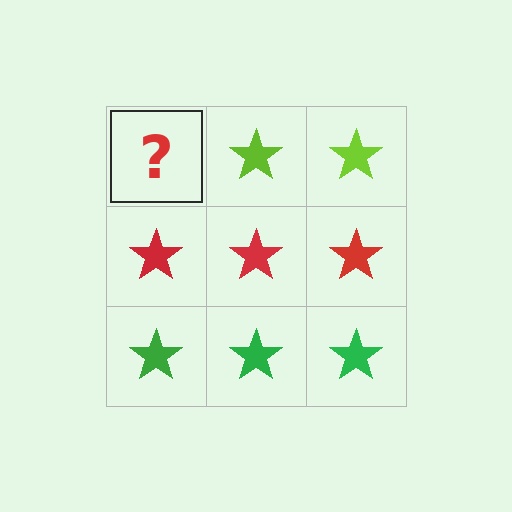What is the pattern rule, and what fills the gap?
The rule is that each row has a consistent color. The gap should be filled with a lime star.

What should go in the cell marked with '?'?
The missing cell should contain a lime star.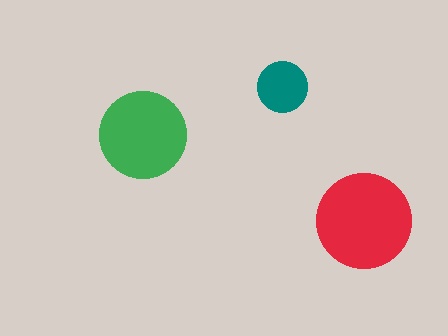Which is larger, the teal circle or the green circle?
The green one.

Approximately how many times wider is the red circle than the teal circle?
About 2 times wider.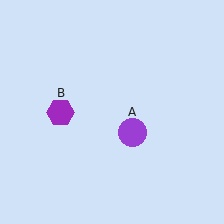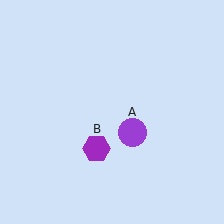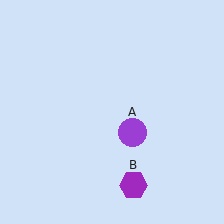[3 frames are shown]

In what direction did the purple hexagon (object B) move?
The purple hexagon (object B) moved down and to the right.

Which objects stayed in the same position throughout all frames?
Purple circle (object A) remained stationary.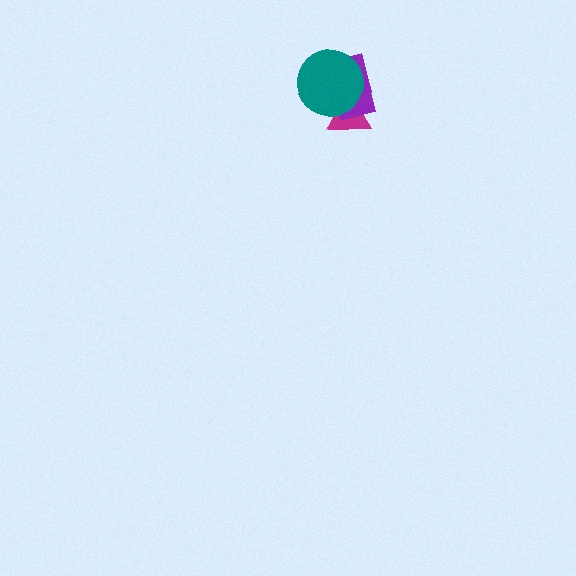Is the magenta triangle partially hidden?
Yes, it is partially covered by another shape.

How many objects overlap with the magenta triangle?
2 objects overlap with the magenta triangle.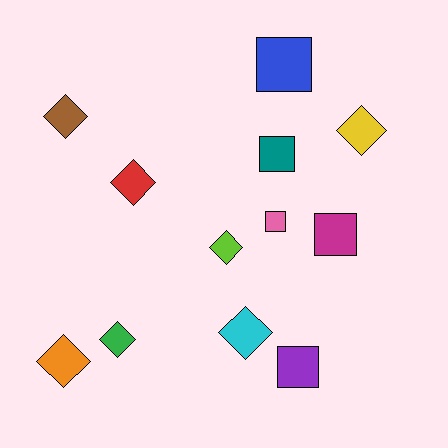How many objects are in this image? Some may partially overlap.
There are 12 objects.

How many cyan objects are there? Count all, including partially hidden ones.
There is 1 cyan object.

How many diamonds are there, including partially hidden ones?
There are 7 diamonds.